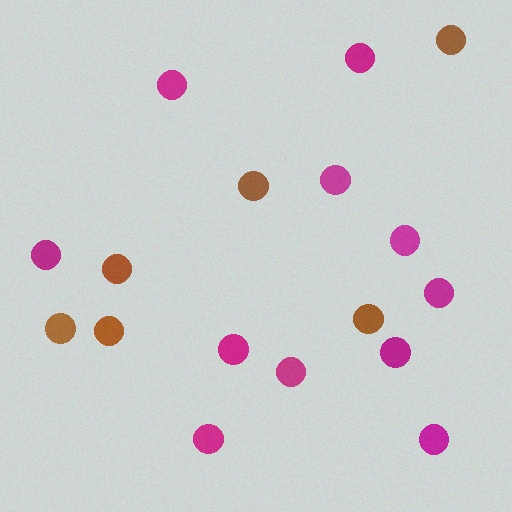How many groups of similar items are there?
There are 2 groups: one group of brown circles (6) and one group of magenta circles (11).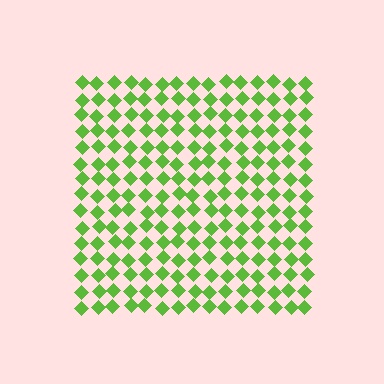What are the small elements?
The small elements are diamonds.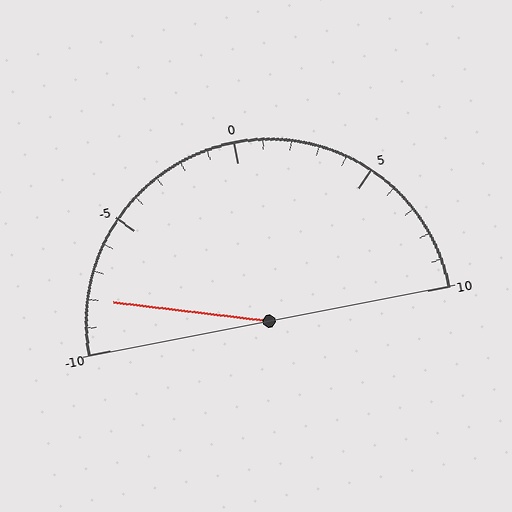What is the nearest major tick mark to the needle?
The nearest major tick mark is -10.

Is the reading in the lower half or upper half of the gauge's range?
The reading is in the lower half of the range (-10 to 10).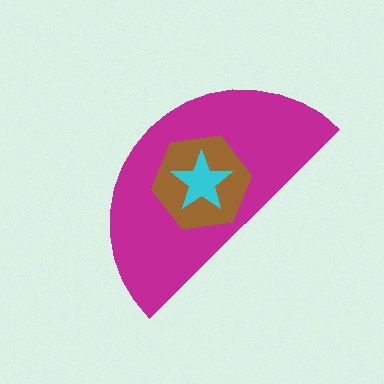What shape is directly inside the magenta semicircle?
The brown hexagon.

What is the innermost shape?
The cyan star.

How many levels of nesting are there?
3.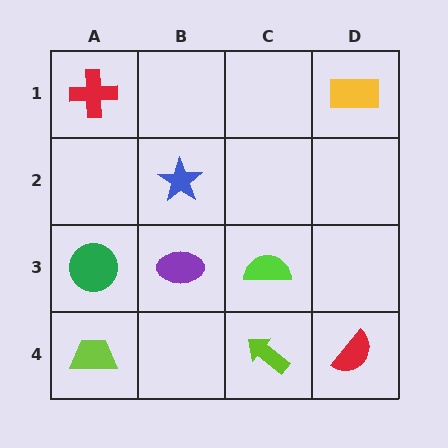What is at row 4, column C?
A lime arrow.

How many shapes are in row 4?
3 shapes.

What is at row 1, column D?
A yellow rectangle.